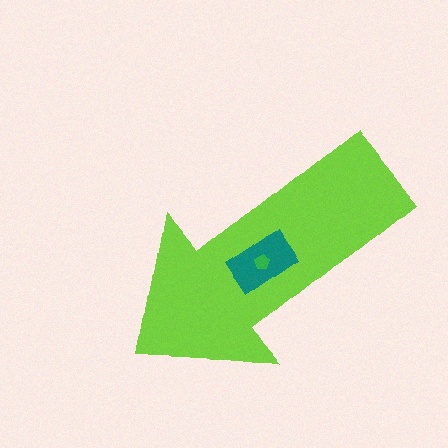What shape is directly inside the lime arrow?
The teal rectangle.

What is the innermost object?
The green pentagon.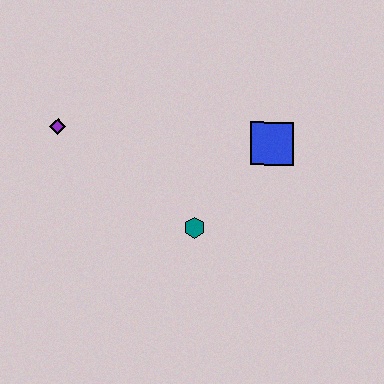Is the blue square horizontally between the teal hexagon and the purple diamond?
No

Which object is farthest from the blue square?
The purple diamond is farthest from the blue square.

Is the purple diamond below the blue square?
No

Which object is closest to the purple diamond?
The teal hexagon is closest to the purple diamond.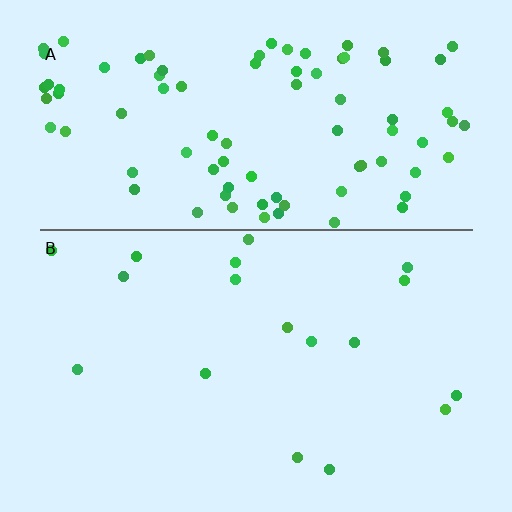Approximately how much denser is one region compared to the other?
Approximately 5.1× — region A over region B.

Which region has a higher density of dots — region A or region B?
A (the top).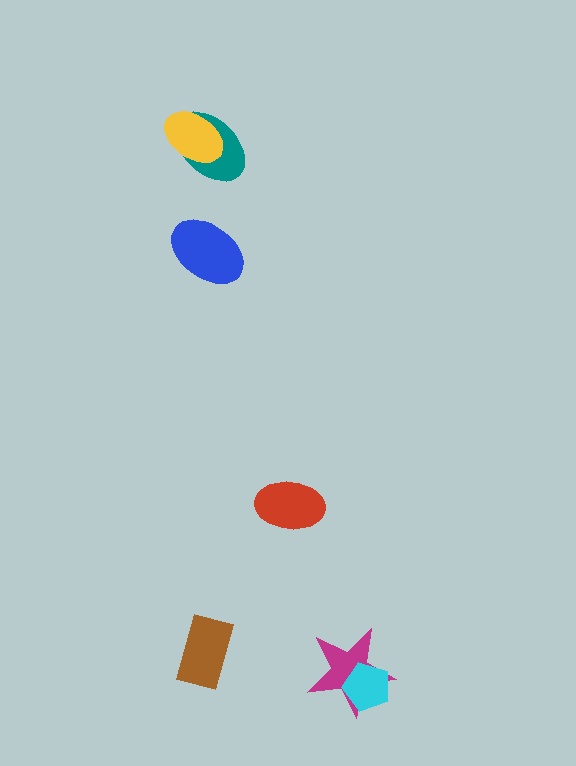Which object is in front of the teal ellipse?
The yellow ellipse is in front of the teal ellipse.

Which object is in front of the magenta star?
The cyan pentagon is in front of the magenta star.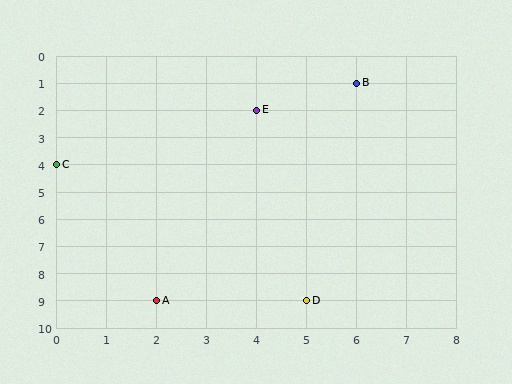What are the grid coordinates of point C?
Point C is at grid coordinates (0, 4).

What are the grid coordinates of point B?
Point B is at grid coordinates (6, 1).